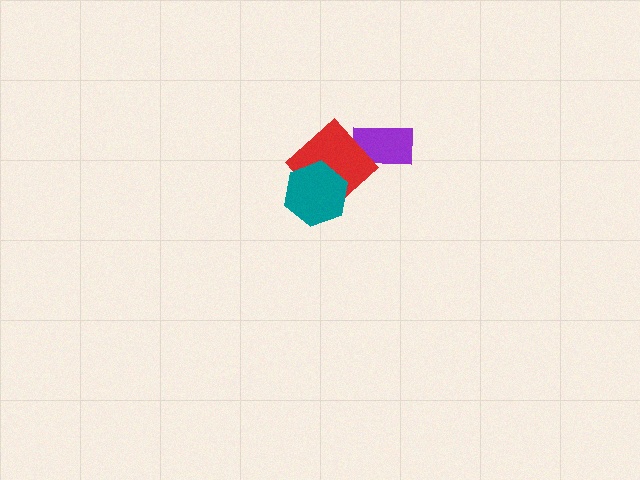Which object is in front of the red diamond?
The teal hexagon is in front of the red diamond.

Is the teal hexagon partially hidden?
No, no other shape covers it.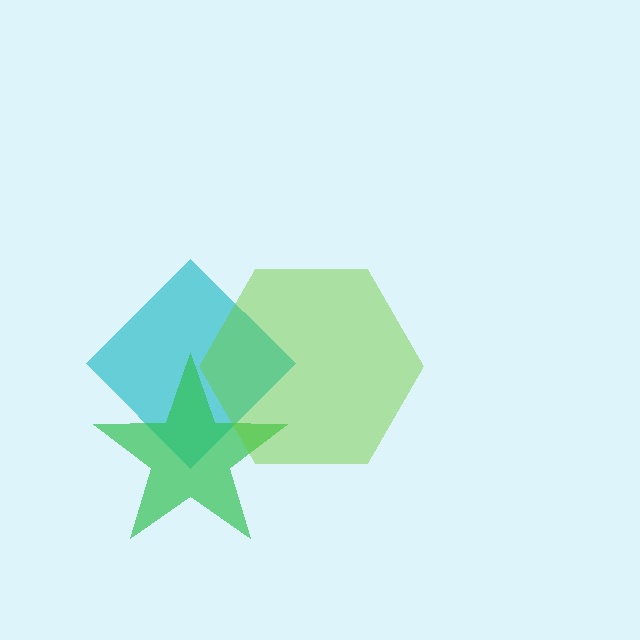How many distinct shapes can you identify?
There are 3 distinct shapes: a cyan diamond, a green star, a lime hexagon.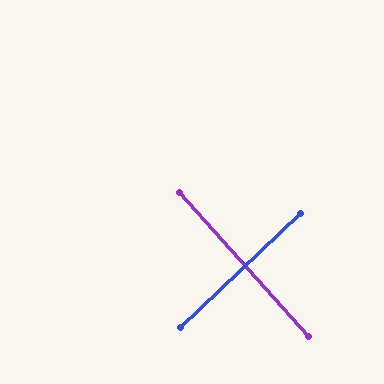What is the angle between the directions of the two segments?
Approximately 88 degrees.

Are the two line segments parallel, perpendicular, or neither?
Perpendicular — they meet at approximately 88°.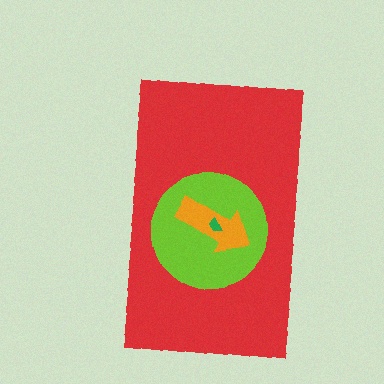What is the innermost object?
The green trapezoid.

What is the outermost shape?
The red rectangle.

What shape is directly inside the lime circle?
The orange arrow.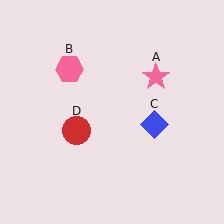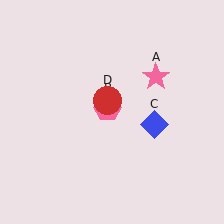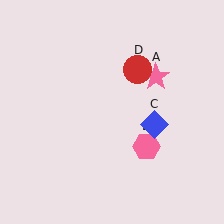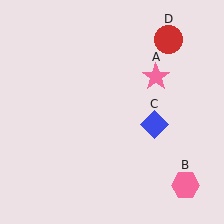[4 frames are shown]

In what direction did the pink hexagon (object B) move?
The pink hexagon (object B) moved down and to the right.